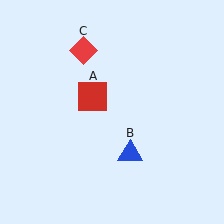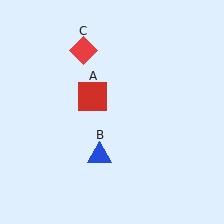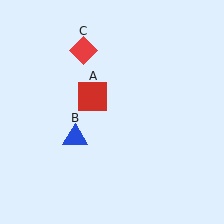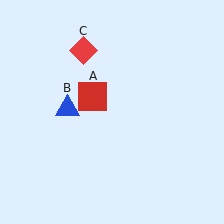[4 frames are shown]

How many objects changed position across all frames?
1 object changed position: blue triangle (object B).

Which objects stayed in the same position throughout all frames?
Red square (object A) and red diamond (object C) remained stationary.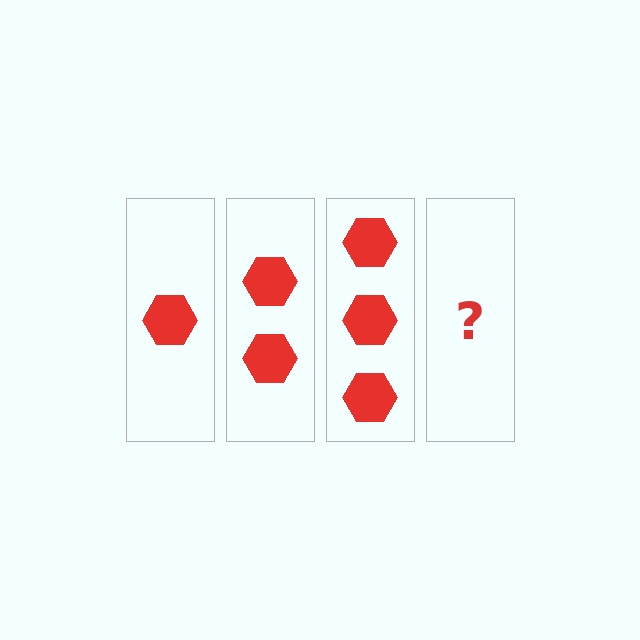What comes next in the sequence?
The next element should be 4 hexagons.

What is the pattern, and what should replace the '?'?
The pattern is that each step adds one more hexagon. The '?' should be 4 hexagons.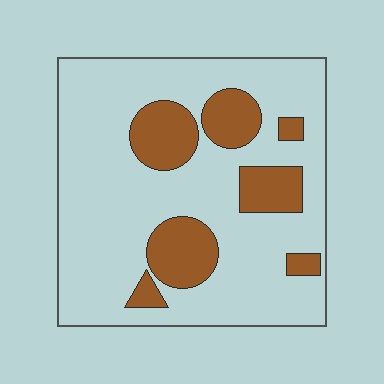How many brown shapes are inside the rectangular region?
7.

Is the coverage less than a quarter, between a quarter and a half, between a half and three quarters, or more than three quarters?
Less than a quarter.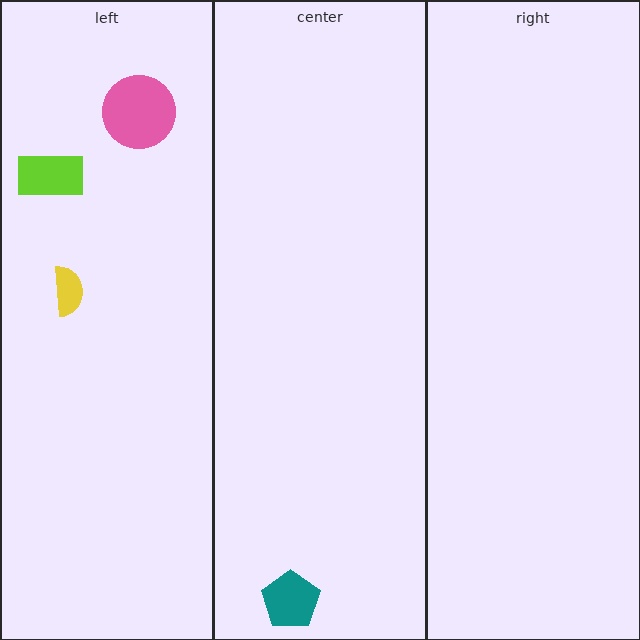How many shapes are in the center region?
1.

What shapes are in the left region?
The pink circle, the yellow semicircle, the lime rectangle.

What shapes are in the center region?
The teal pentagon.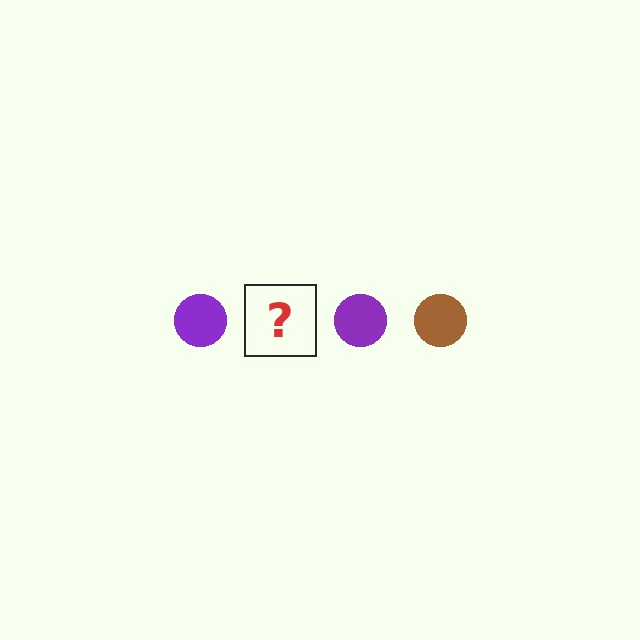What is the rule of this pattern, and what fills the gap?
The rule is that the pattern cycles through purple, brown circles. The gap should be filled with a brown circle.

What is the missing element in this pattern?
The missing element is a brown circle.